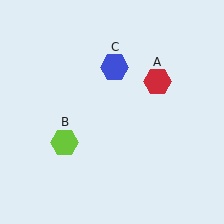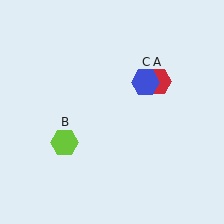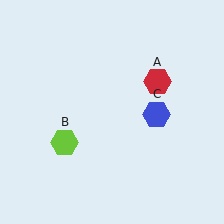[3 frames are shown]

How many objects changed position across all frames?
1 object changed position: blue hexagon (object C).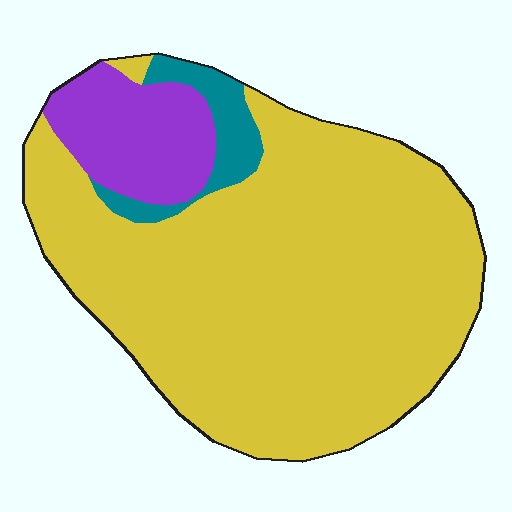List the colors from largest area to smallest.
From largest to smallest: yellow, purple, teal.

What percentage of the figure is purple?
Purple covers about 15% of the figure.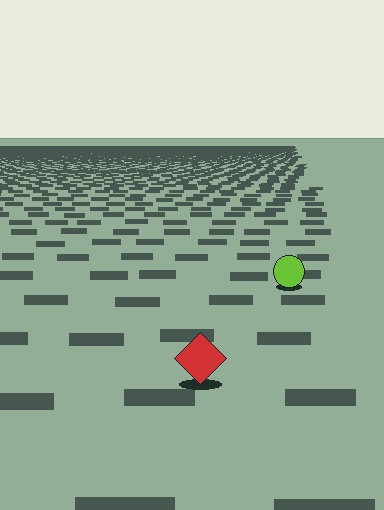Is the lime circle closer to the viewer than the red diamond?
No. The red diamond is closer — you can tell from the texture gradient: the ground texture is coarser near it.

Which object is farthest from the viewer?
The lime circle is farthest from the viewer. It appears smaller and the ground texture around it is denser.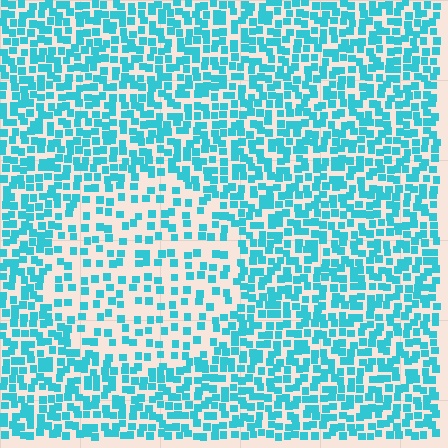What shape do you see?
I see a circle.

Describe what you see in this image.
The image contains small cyan elements arranged at two different densities. A circle-shaped region is visible where the elements are less densely packed than the surrounding area.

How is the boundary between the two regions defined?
The boundary is defined by a change in element density (approximately 2.0x ratio). All elements are the same color, size, and shape.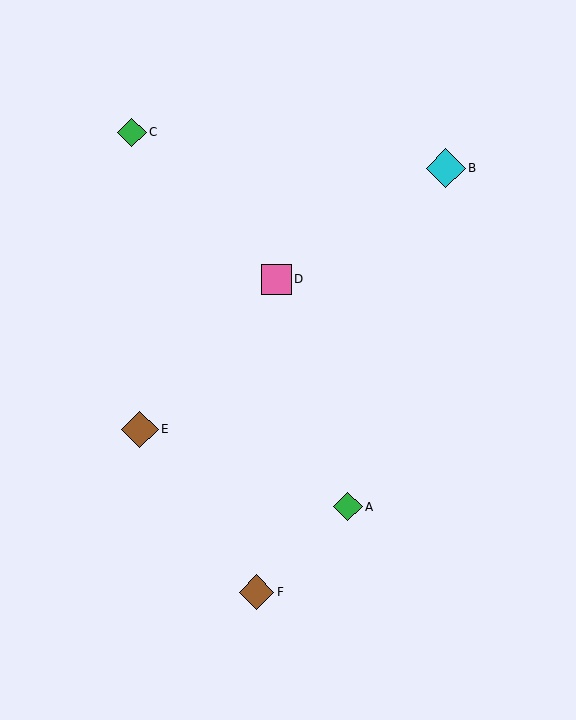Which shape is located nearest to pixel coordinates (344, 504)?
The green diamond (labeled A) at (348, 507) is nearest to that location.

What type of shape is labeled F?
Shape F is a brown diamond.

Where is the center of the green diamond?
The center of the green diamond is at (132, 132).